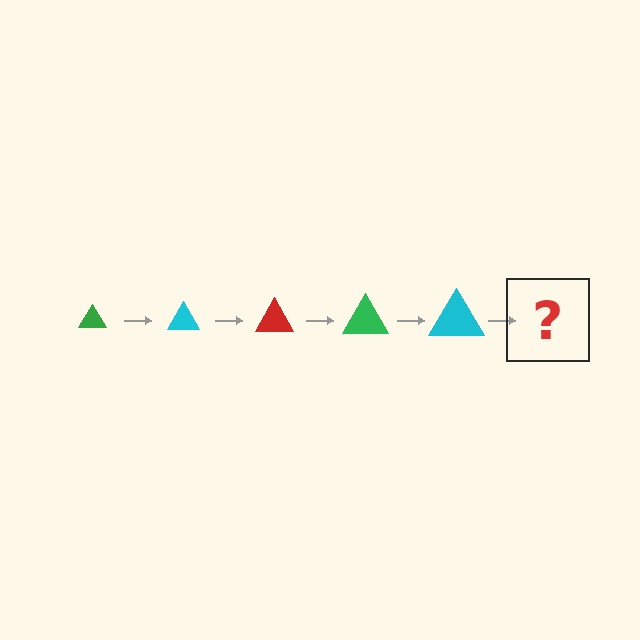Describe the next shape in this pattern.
It should be a red triangle, larger than the previous one.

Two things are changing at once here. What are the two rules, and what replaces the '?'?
The two rules are that the triangle grows larger each step and the color cycles through green, cyan, and red. The '?' should be a red triangle, larger than the previous one.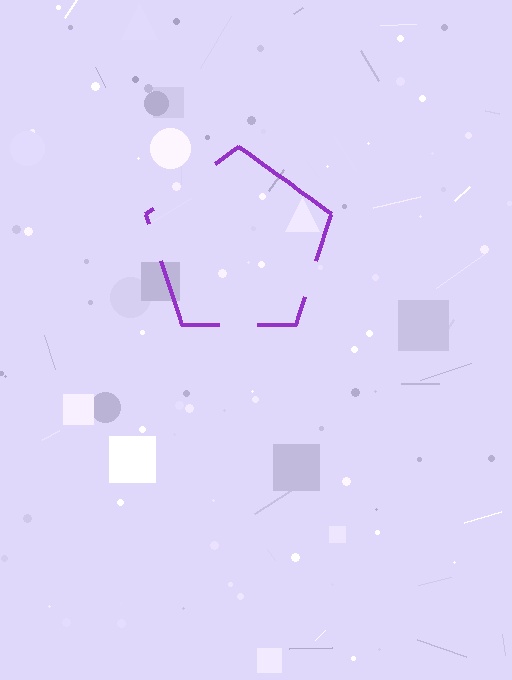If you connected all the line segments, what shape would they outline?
They would outline a pentagon.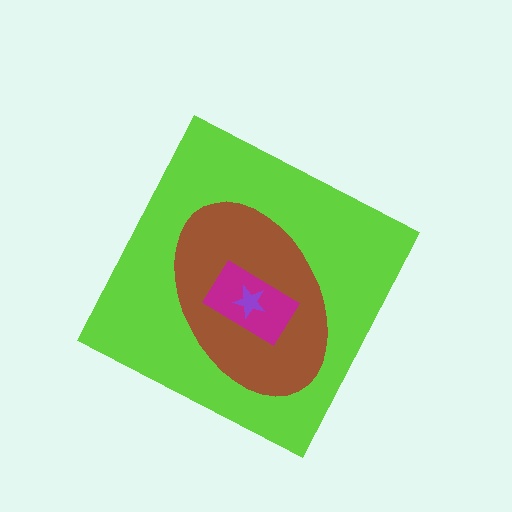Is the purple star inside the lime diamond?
Yes.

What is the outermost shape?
The lime diamond.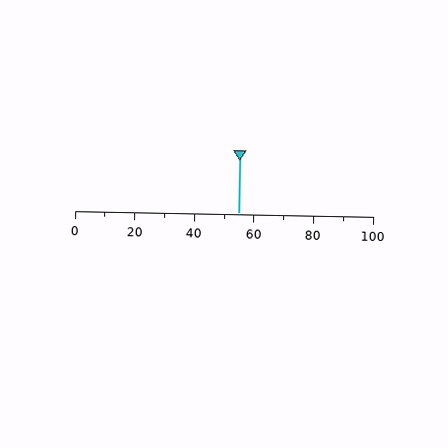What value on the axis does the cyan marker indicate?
The marker indicates approximately 55.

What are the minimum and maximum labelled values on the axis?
The axis runs from 0 to 100.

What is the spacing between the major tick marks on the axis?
The major ticks are spaced 20 apart.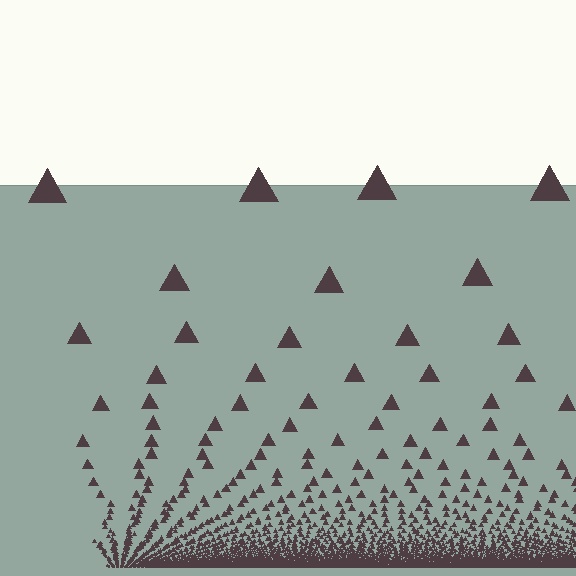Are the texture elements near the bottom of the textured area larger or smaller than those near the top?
Smaller. The gradient is inverted — elements near the bottom are smaller and denser.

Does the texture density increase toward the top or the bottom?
Density increases toward the bottom.